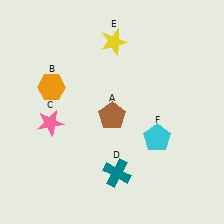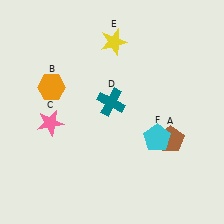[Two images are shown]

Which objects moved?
The objects that moved are: the brown pentagon (A), the teal cross (D).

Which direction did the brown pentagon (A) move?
The brown pentagon (A) moved right.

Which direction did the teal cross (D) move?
The teal cross (D) moved up.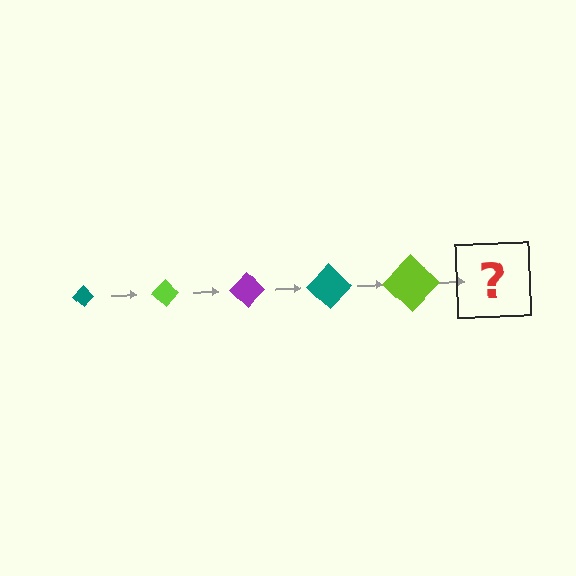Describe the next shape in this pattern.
It should be a purple diamond, larger than the previous one.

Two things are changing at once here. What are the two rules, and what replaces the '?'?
The two rules are that the diamond grows larger each step and the color cycles through teal, lime, and purple. The '?' should be a purple diamond, larger than the previous one.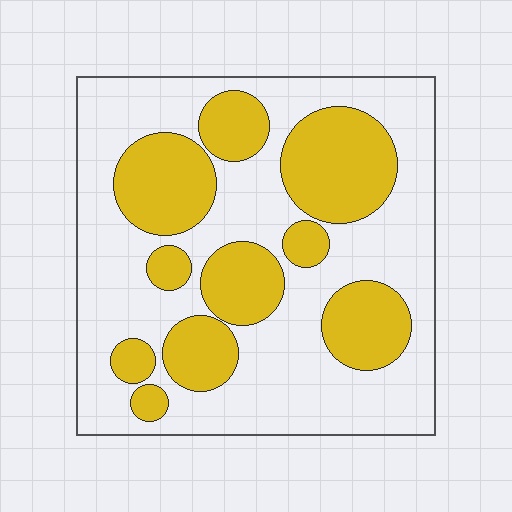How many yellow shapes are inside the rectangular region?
10.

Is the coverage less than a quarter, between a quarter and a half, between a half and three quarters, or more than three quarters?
Between a quarter and a half.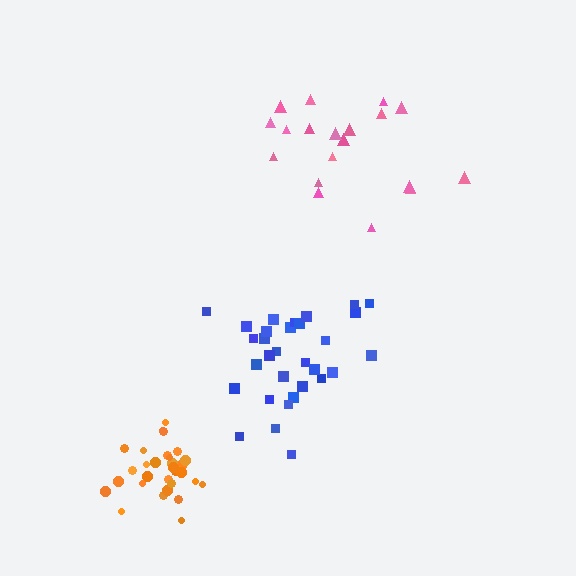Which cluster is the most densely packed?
Orange.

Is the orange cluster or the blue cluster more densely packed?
Orange.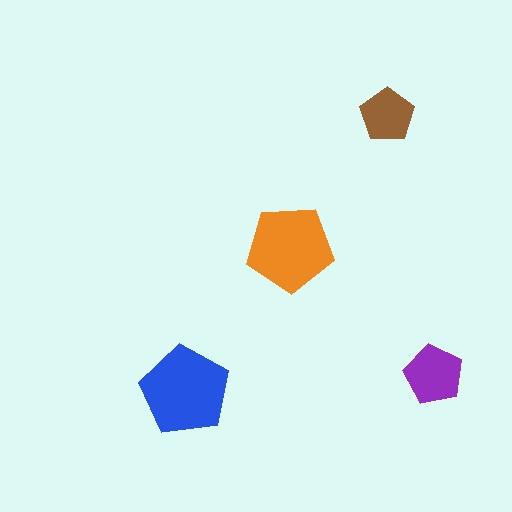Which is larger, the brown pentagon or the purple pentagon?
The purple one.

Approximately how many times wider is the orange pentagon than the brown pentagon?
About 1.5 times wider.